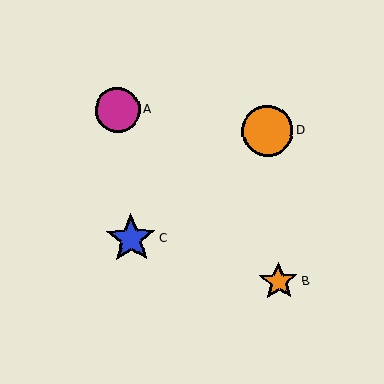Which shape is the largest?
The orange circle (labeled D) is the largest.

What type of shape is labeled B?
Shape B is an orange star.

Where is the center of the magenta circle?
The center of the magenta circle is at (118, 110).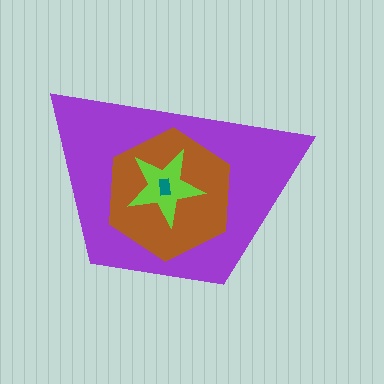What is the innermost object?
The teal rectangle.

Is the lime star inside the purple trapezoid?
Yes.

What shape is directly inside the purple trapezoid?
The brown hexagon.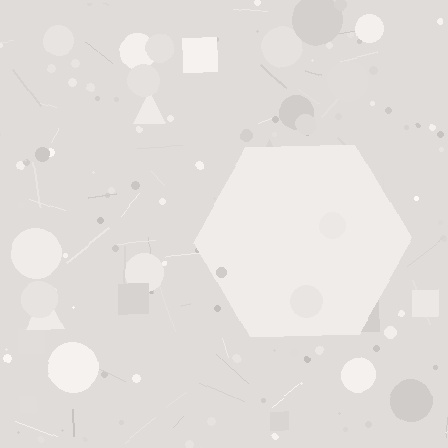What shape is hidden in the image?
A hexagon is hidden in the image.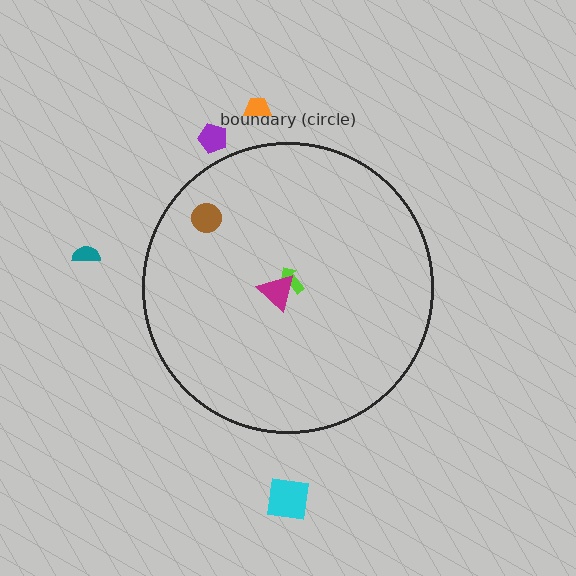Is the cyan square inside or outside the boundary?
Outside.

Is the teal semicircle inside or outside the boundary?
Outside.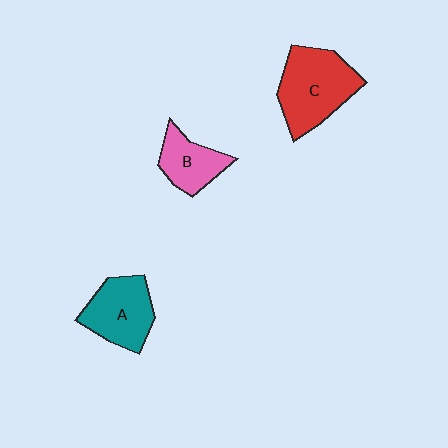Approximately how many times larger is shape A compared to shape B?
Approximately 1.4 times.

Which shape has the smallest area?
Shape B (pink).